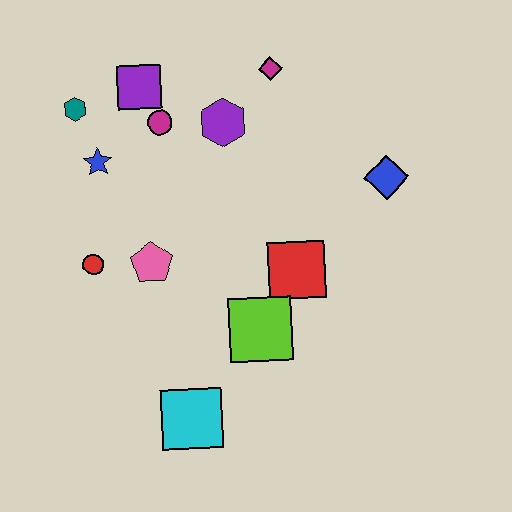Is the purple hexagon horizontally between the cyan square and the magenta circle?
No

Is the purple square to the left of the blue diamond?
Yes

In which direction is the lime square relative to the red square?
The lime square is below the red square.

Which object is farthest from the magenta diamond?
The cyan square is farthest from the magenta diamond.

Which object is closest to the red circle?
The pink pentagon is closest to the red circle.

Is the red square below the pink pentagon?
Yes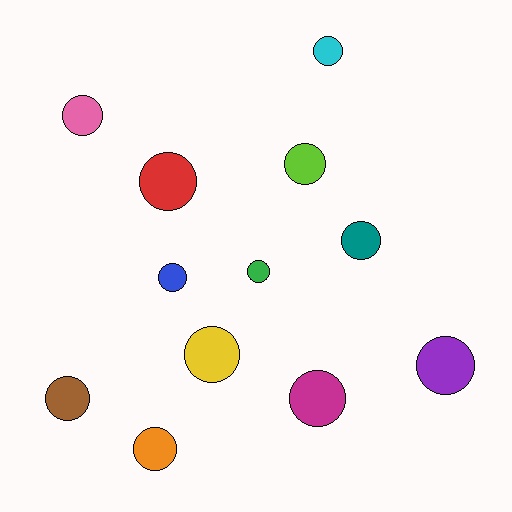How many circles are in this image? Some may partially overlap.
There are 12 circles.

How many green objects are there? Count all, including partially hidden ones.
There is 1 green object.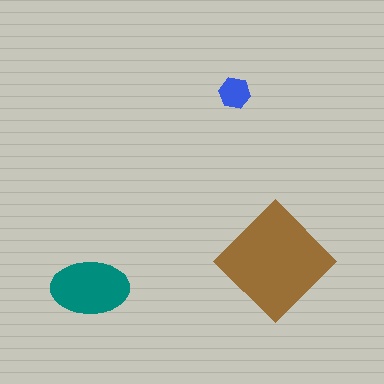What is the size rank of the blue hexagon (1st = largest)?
3rd.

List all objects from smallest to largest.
The blue hexagon, the teal ellipse, the brown diamond.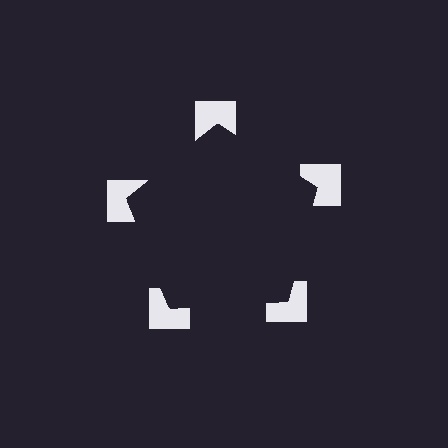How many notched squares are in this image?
There are 5 — one at each vertex of the illusory pentagon.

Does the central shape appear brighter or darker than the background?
It typically appears slightly darker than the background, even though no actual brightness change is drawn.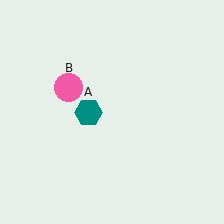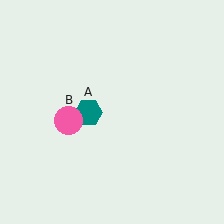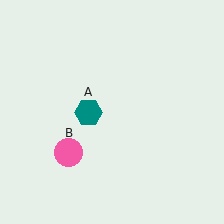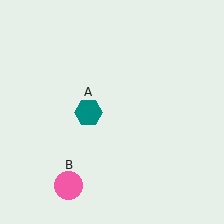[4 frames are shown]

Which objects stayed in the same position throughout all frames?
Teal hexagon (object A) remained stationary.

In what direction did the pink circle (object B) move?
The pink circle (object B) moved down.